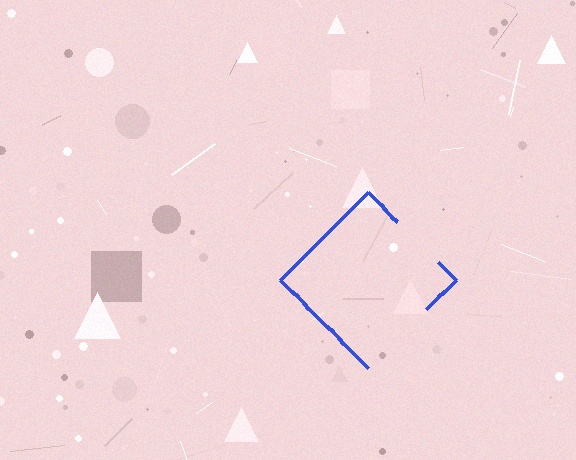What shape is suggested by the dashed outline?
The dashed outline suggests a diamond.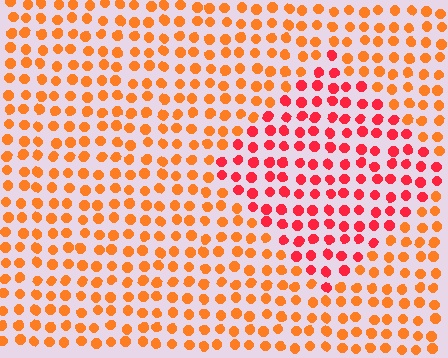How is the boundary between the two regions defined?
The boundary is defined purely by a slight shift in hue (about 33 degrees). Spacing, size, and orientation are identical on both sides.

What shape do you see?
I see a diamond.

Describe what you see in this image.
The image is filled with small orange elements in a uniform arrangement. A diamond-shaped region is visible where the elements are tinted to a slightly different hue, forming a subtle color boundary.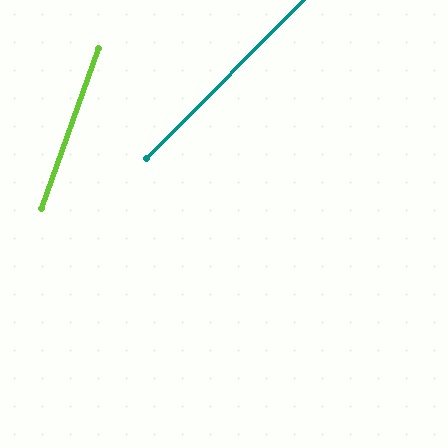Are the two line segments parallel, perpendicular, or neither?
Neither parallel nor perpendicular — they differ by about 25°.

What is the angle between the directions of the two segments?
Approximately 25 degrees.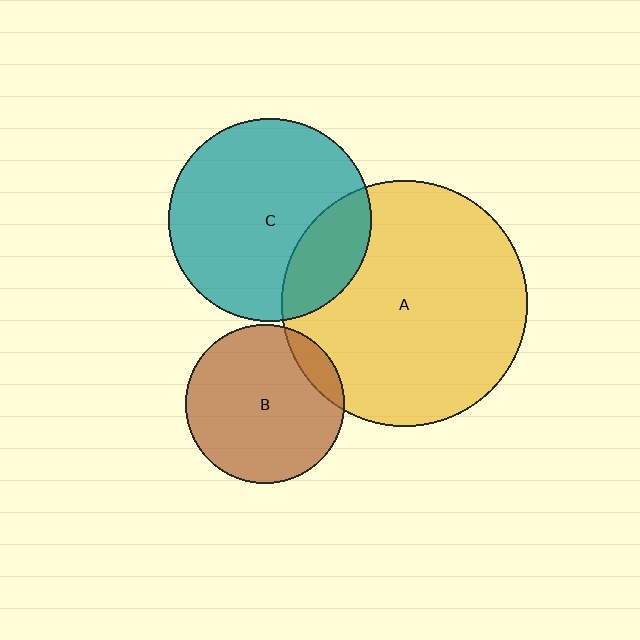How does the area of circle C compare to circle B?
Approximately 1.6 times.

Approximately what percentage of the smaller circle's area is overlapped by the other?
Approximately 10%.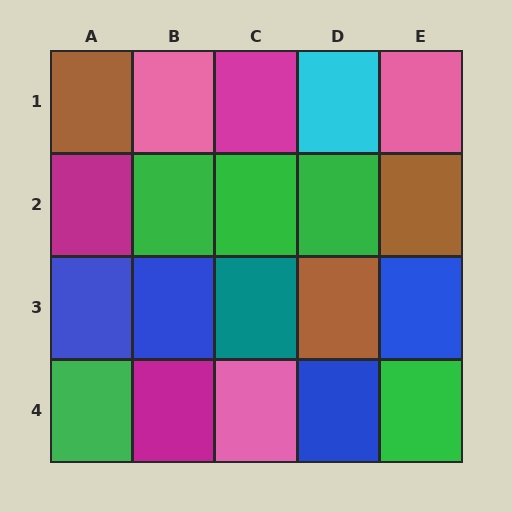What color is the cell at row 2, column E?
Brown.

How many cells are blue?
4 cells are blue.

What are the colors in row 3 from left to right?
Blue, blue, teal, brown, blue.